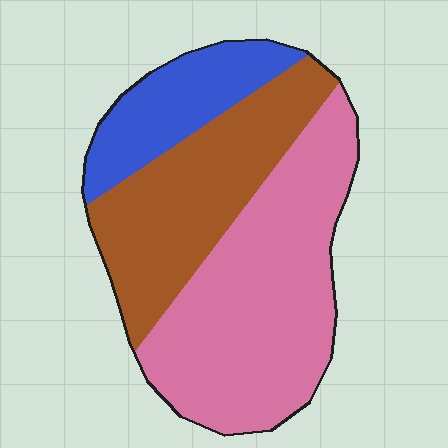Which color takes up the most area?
Pink, at roughly 50%.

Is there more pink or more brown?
Pink.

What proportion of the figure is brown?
Brown covers roughly 35% of the figure.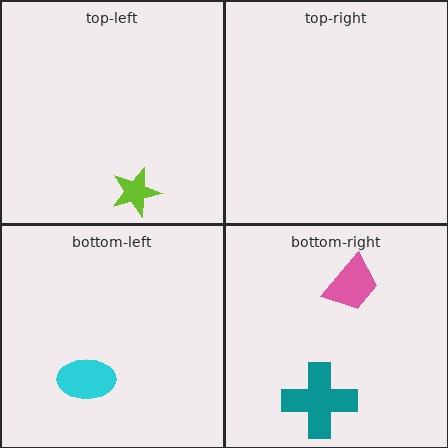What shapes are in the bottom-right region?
The teal cross, the pink trapezoid.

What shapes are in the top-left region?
The lime star.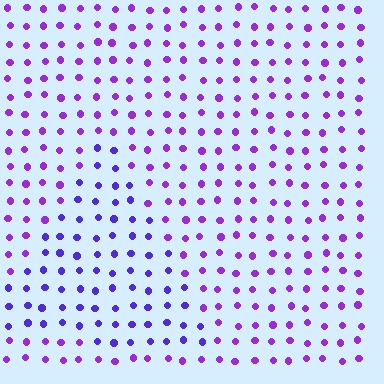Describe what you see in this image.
The image is filled with small purple elements in a uniform arrangement. A triangle-shaped region is visible where the elements are tinted to a slightly different hue, forming a subtle color boundary.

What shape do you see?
I see a triangle.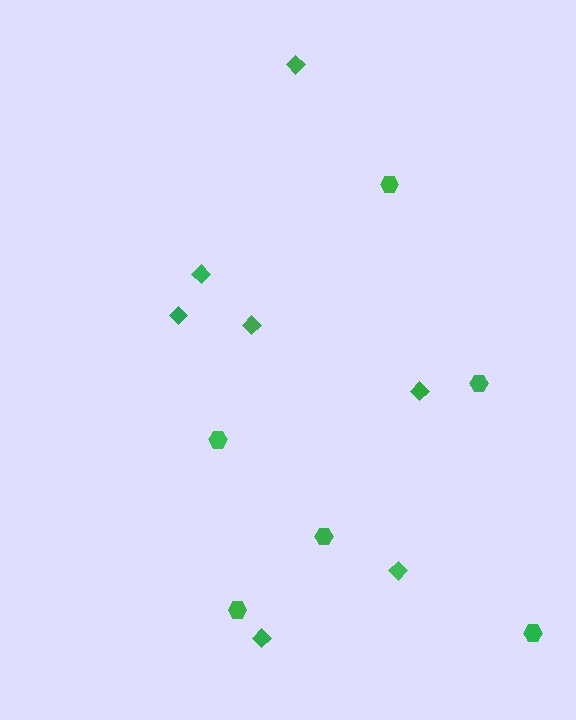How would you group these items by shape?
There are 2 groups: one group of diamonds (7) and one group of hexagons (6).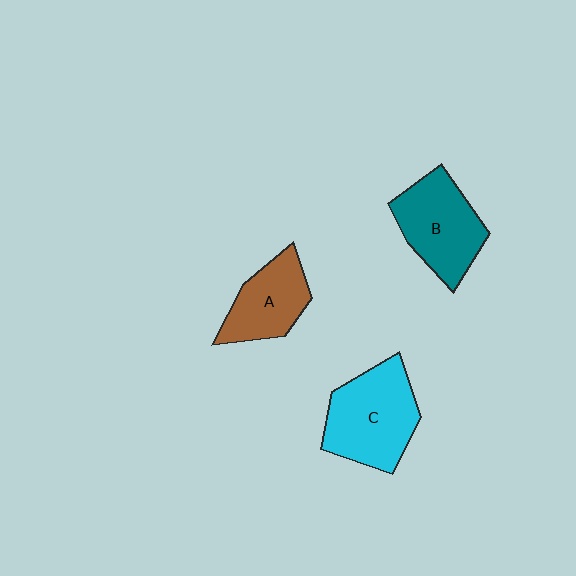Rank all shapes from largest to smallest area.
From largest to smallest: C (cyan), B (teal), A (brown).